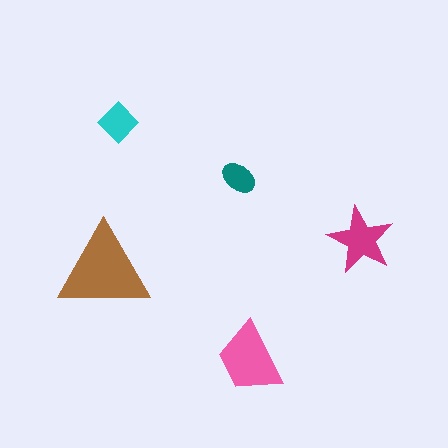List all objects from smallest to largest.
The teal ellipse, the cyan diamond, the magenta star, the pink trapezoid, the brown triangle.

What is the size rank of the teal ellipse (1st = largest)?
5th.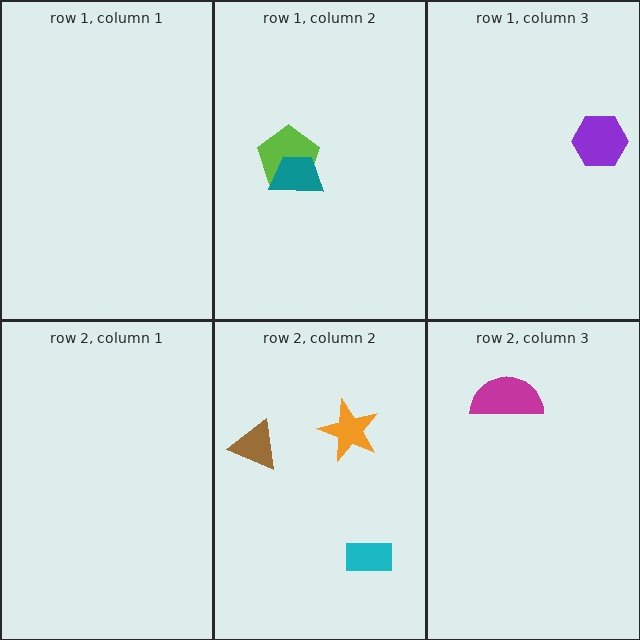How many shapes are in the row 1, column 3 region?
1.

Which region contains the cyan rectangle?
The row 2, column 2 region.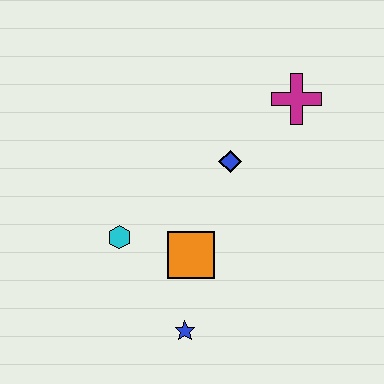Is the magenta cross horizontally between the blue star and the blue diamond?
No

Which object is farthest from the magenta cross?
The blue star is farthest from the magenta cross.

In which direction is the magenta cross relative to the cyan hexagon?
The magenta cross is to the right of the cyan hexagon.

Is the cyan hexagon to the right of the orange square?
No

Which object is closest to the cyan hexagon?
The orange square is closest to the cyan hexagon.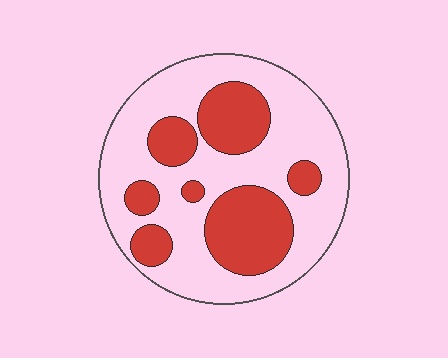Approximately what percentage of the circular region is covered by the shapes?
Approximately 35%.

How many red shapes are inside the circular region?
7.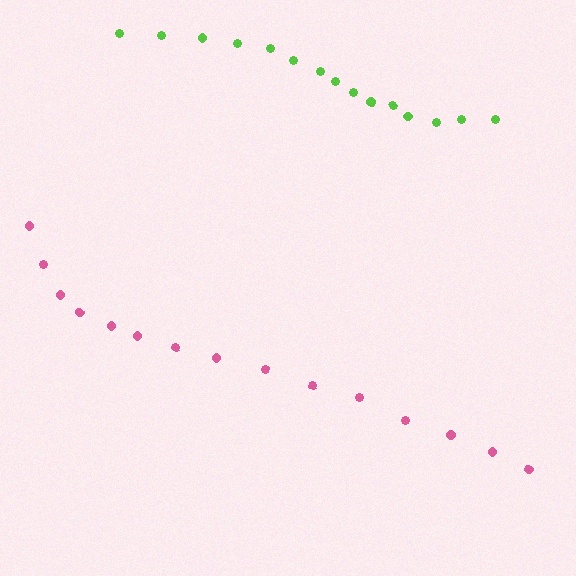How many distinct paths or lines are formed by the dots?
There are 2 distinct paths.